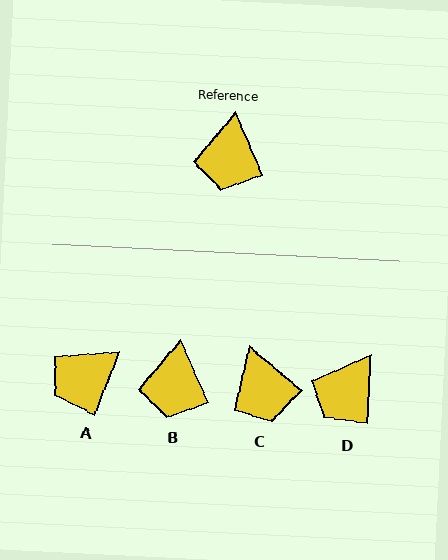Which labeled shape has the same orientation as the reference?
B.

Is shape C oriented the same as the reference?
No, it is off by about 27 degrees.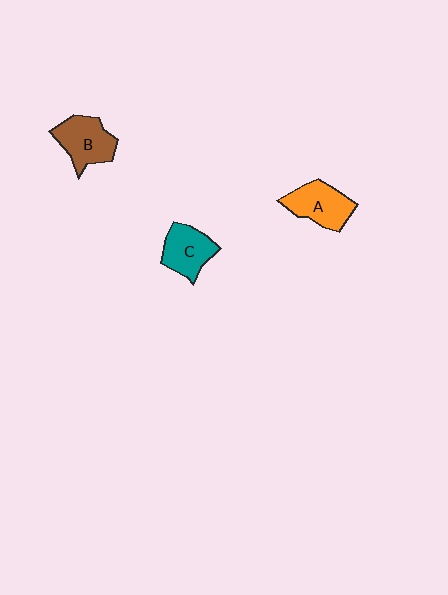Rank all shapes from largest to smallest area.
From largest to smallest: B (brown), A (orange), C (teal).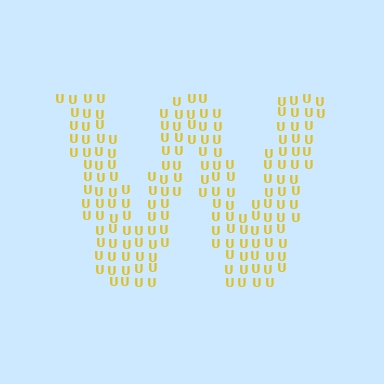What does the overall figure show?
The overall figure shows the letter W.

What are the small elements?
The small elements are letter U's.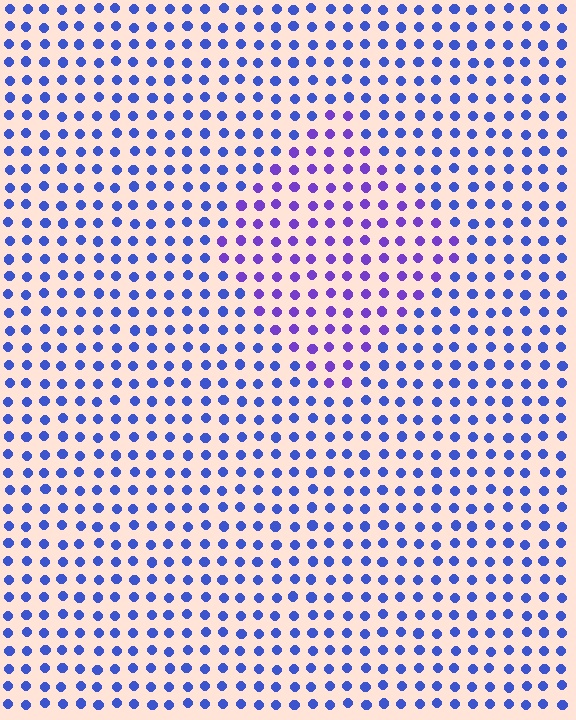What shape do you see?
I see a diamond.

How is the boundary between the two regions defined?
The boundary is defined purely by a slight shift in hue (about 35 degrees). Spacing, size, and orientation are identical on both sides.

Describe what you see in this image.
The image is filled with small blue elements in a uniform arrangement. A diamond-shaped region is visible where the elements are tinted to a slightly different hue, forming a subtle color boundary.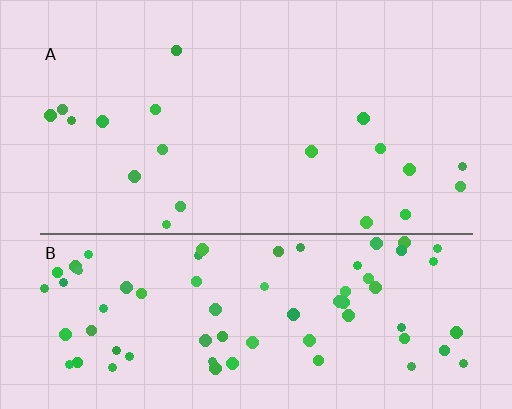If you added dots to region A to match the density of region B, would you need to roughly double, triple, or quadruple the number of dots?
Approximately quadruple.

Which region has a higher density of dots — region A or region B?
B (the bottom).